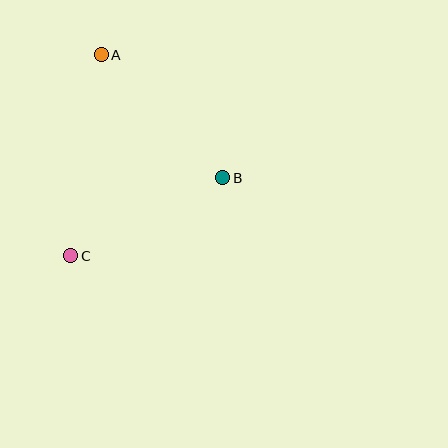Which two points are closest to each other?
Points B and C are closest to each other.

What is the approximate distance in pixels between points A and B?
The distance between A and B is approximately 173 pixels.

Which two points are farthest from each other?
Points A and C are farthest from each other.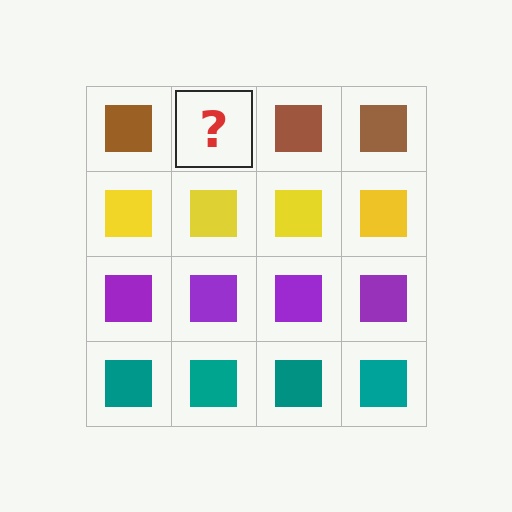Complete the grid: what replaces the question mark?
The question mark should be replaced with a brown square.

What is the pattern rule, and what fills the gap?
The rule is that each row has a consistent color. The gap should be filled with a brown square.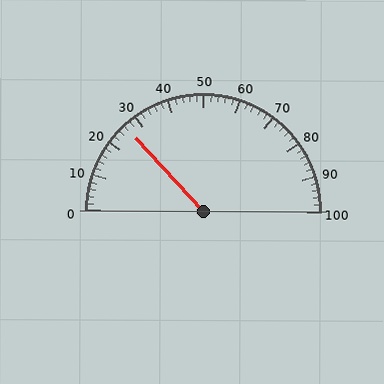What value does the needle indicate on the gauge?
The needle indicates approximately 26.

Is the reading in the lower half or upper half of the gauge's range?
The reading is in the lower half of the range (0 to 100).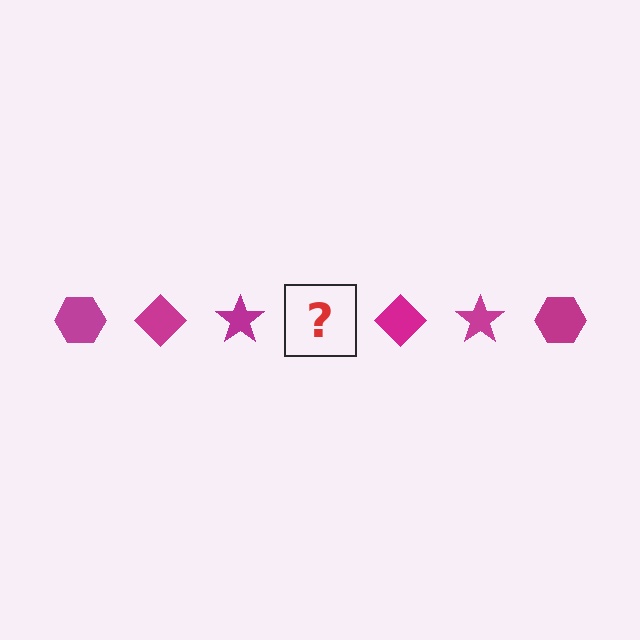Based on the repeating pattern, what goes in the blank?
The blank should be a magenta hexagon.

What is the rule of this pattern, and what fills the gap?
The rule is that the pattern cycles through hexagon, diamond, star shapes in magenta. The gap should be filled with a magenta hexagon.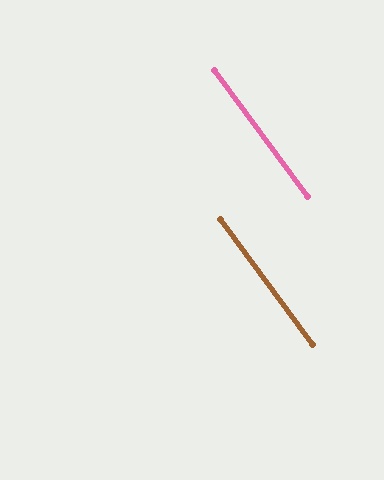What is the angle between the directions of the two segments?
Approximately 0 degrees.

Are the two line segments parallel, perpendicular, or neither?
Parallel — their directions differ by only 0.0°.